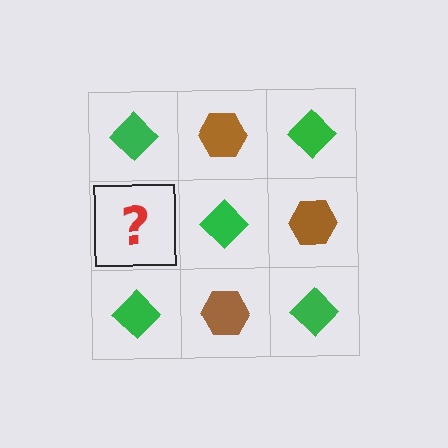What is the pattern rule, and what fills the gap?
The rule is that it alternates green diamond and brown hexagon in a checkerboard pattern. The gap should be filled with a brown hexagon.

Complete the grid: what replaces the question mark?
The question mark should be replaced with a brown hexagon.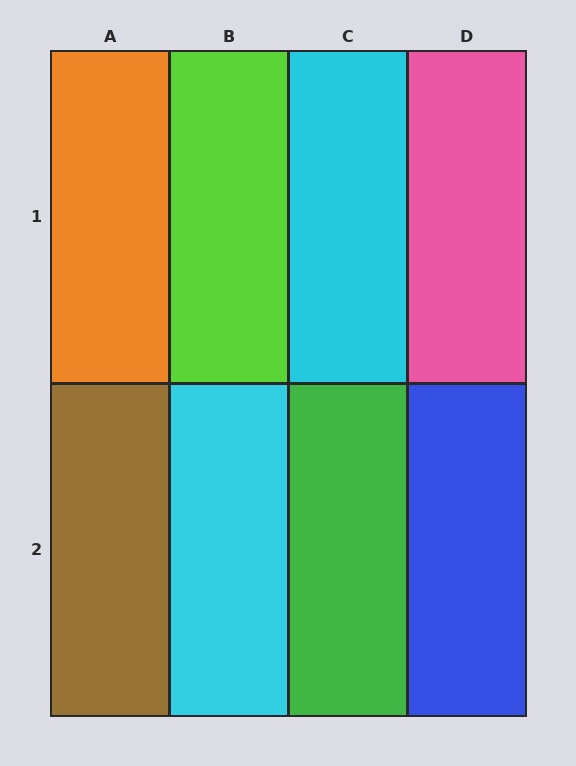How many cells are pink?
1 cell is pink.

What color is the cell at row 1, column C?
Cyan.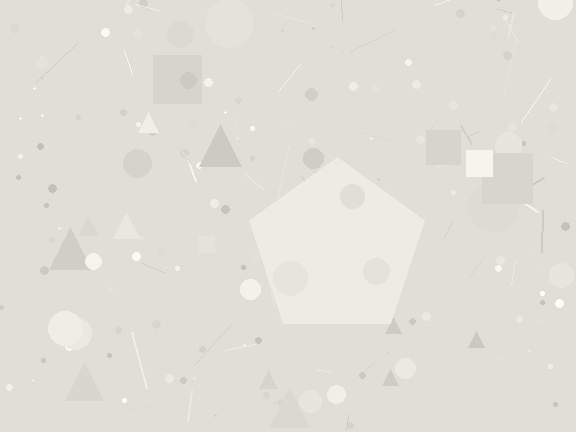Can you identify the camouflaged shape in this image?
The camouflaged shape is a pentagon.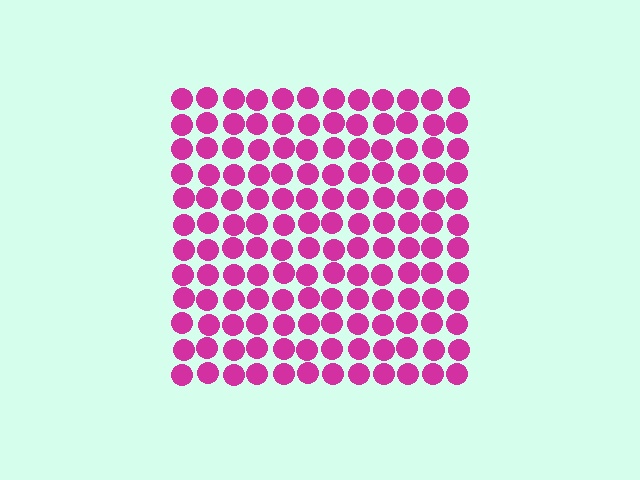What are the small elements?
The small elements are circles.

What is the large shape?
The large shape is a square.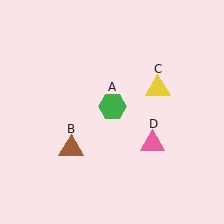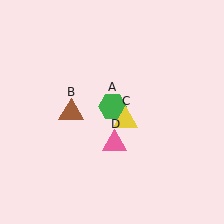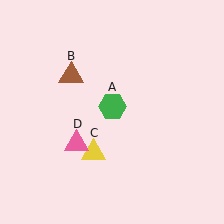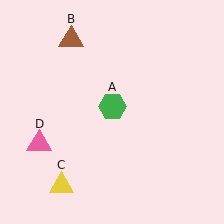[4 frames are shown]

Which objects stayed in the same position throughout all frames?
Green hexagon (object A) remained stationary.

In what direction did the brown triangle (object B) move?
The brown triangle (object B) moved up.